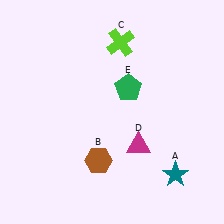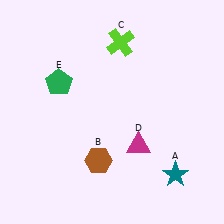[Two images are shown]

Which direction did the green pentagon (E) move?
The green pentagon (E) moved left.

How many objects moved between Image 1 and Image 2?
1 object moved between the two images.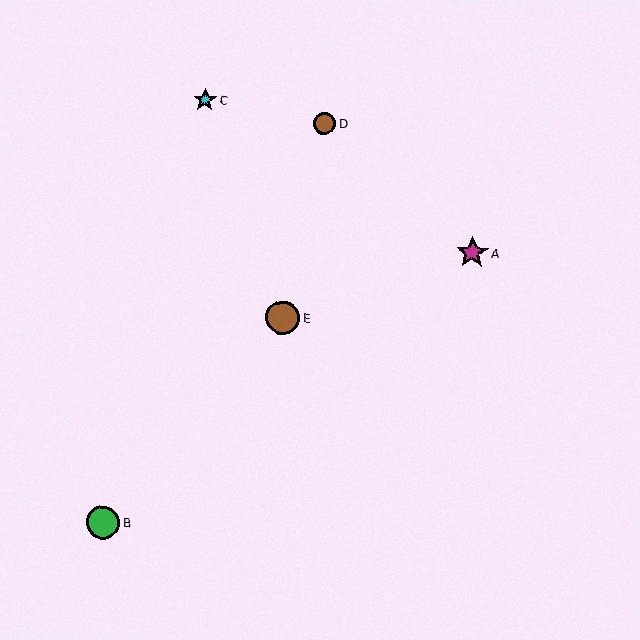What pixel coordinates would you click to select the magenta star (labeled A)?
Click at (472, 253) to select the magenta star A.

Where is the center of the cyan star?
The center of the cyan star is at (205, 100).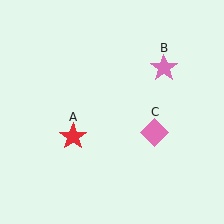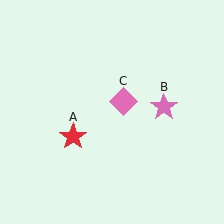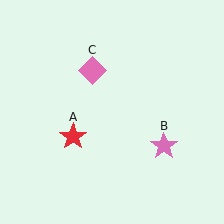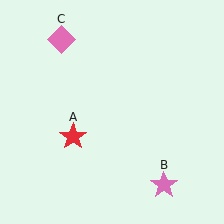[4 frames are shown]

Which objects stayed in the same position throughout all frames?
Red star (object A) remained stationary.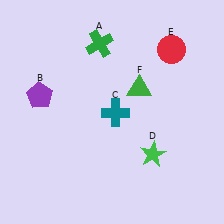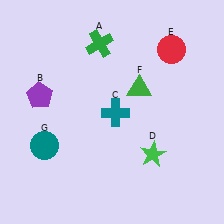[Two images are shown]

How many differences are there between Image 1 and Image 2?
There is 1 difference between the two images.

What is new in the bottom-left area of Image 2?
A teal circle (G) was added in the bottom-left area of Image 2.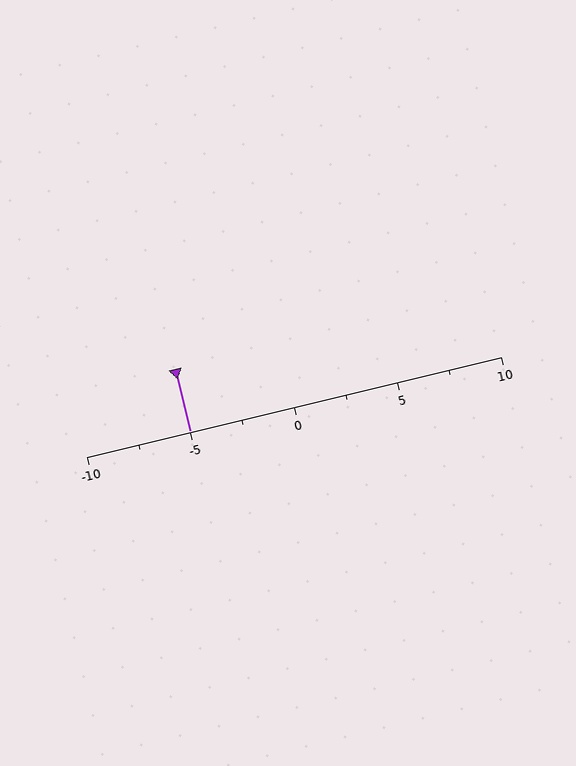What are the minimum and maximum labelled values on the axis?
The axis runs from -10 to 10.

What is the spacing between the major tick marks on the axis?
The major ticks are spaced 5 apart.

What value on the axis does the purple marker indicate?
The marker indicates approximately -5.